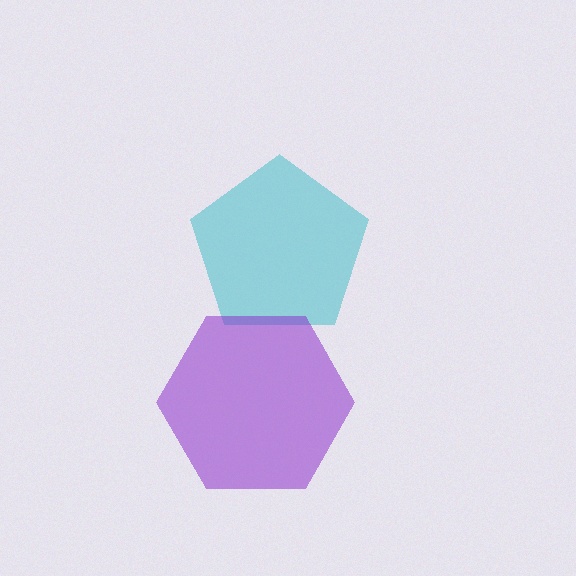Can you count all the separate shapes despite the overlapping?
Yes, there are 2 separate shapes.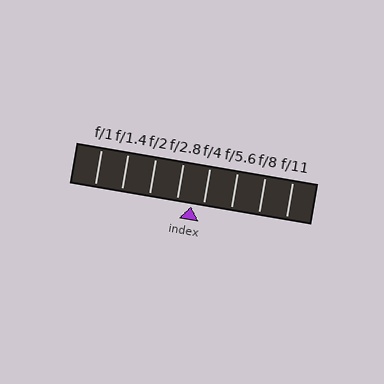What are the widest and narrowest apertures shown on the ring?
The widest aperture shown is f/1 and the narrowest is f/11.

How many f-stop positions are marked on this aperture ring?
There are 8 f-stop positions marked.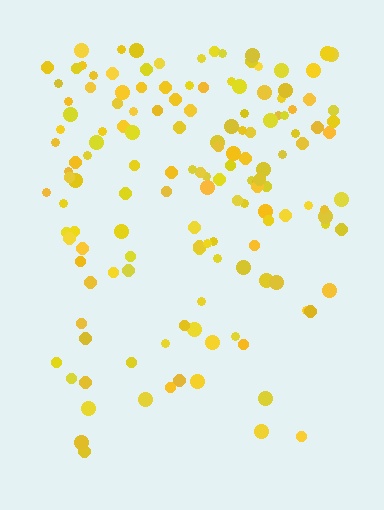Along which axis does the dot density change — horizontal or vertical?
Vertical.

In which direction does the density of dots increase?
From bottom to top, with the top side densest.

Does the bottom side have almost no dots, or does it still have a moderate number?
Still a moderate number, just noticeably fewer than the top.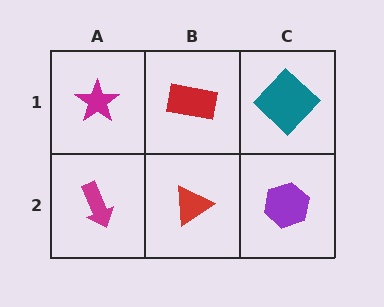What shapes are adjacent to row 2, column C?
A teal diamond (row 1, column C), a red triangle (row 2, column B).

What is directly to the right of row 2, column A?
A red triangle.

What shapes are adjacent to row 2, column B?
A red rectangle (row 1, column B), a magenta arrow (row 2, column A), a purple hexagon (row 2, column C).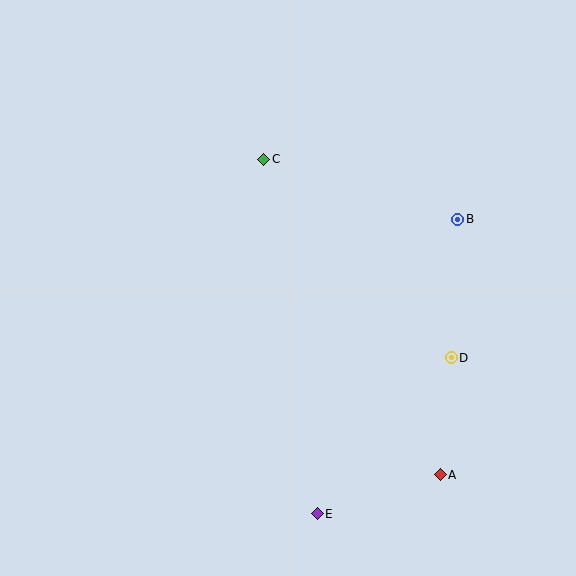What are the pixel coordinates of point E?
Point E is at (317, 514).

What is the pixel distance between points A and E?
The distance between A and E is 129 pixels.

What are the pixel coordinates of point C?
Point C is at (264, 159).